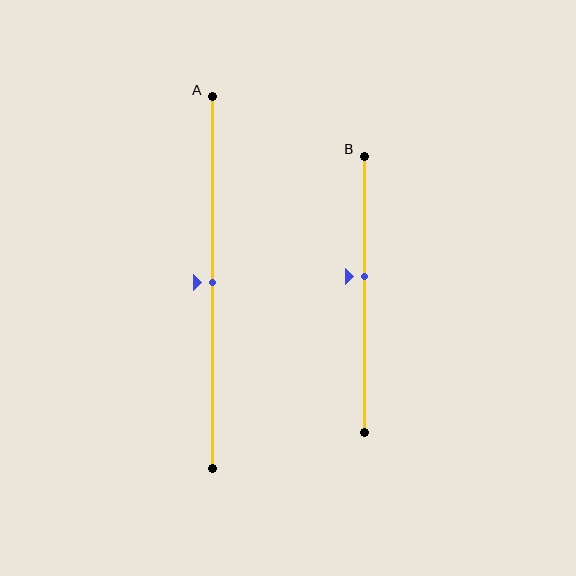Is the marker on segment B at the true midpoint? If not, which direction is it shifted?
No, the marker on segment B is shifted upward by about 6% of the segment length.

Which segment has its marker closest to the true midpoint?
Segment A has its marker closest to the true midpoint.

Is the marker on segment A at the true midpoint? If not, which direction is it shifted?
Yes, the marker on segment A is at the true midpoint.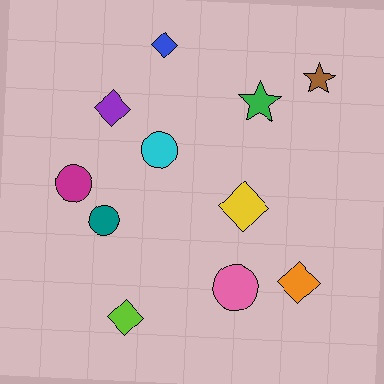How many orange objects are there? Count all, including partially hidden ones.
There is 1 orange object.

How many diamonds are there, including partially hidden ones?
There are 5 diamonds.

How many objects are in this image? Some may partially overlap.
There are 11 objects.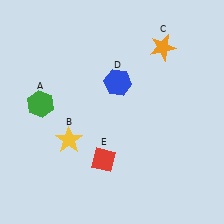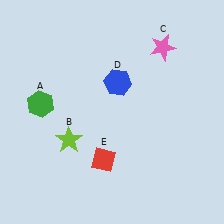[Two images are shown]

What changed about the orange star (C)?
In Image 1, C is orange. In Image 2, it changed to pink.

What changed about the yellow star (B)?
In Image 1, B is yellow. In Image 2, it changed to lime.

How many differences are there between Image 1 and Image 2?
There are 2 differences between the two images.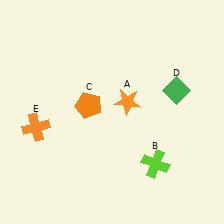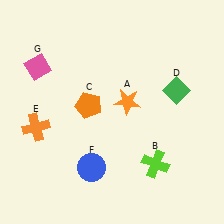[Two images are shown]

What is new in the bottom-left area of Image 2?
A blue circle (F) was added in the bottom-left area of Image 2.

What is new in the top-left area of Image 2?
A pink diamond (G) was added in the top-left area of Image 2.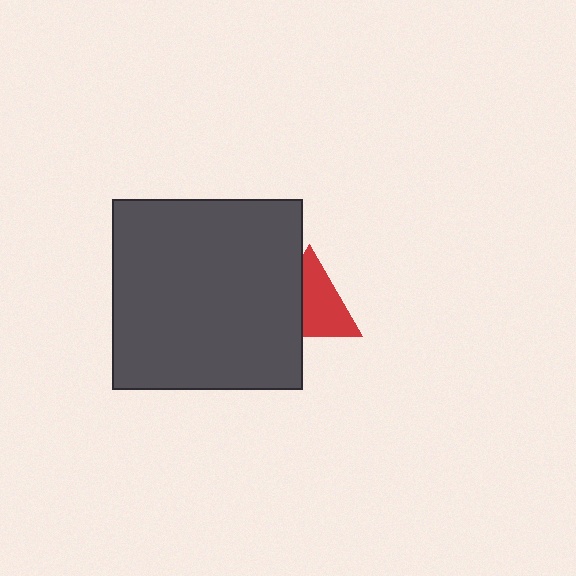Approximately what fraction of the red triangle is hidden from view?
Roughly 40% of the red triangle is hidden behind the dark gray square.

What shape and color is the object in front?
The object in front is a dark gray square.